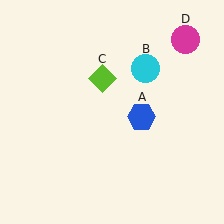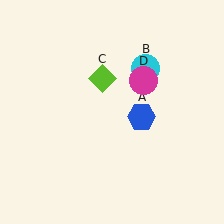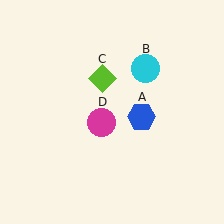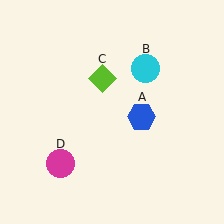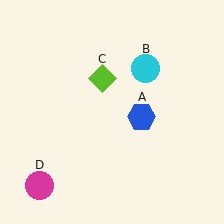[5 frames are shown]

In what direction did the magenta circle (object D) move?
The magenta circle (object D) moved down and to the left.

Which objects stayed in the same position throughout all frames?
Blue hexagon (object A) and cyan circle (object B) and lime diamond (object C) remained stationary.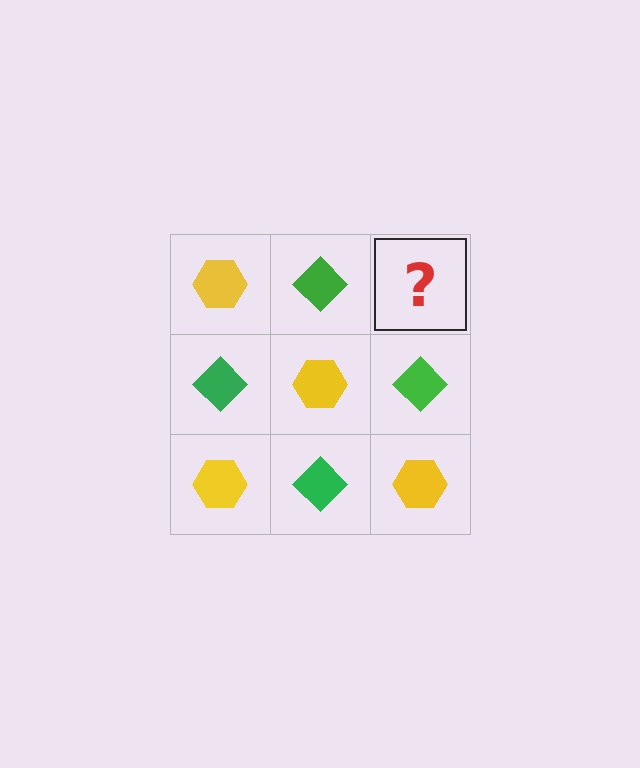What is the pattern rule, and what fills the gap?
The rule is that it alternates yellow hexagon and green diamond in a checkerboard pattern. The gap should be filled with a yellow hexagon.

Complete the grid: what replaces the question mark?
The question mark should be replaced with a yellow hexagon.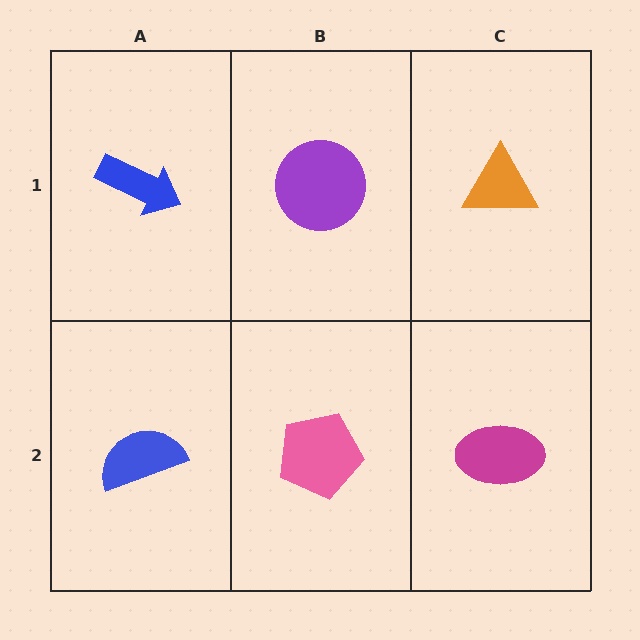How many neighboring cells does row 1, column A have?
2.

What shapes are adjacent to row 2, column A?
A blue arrow (row 1, column A), a pink pentagon (row 2, column B).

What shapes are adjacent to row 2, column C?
An orange triangle (row 1, column C), a pink pentagon (row 2, column B).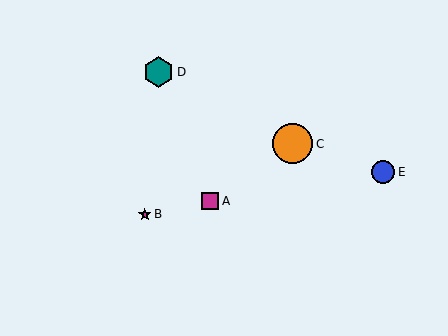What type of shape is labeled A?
Shape A is a magenta square.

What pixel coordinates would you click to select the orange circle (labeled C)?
Click at (292, 144) to select the orange circle C.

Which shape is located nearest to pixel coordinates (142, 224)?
The magenta star (labeled B) at (145, 214) is nearest to that location.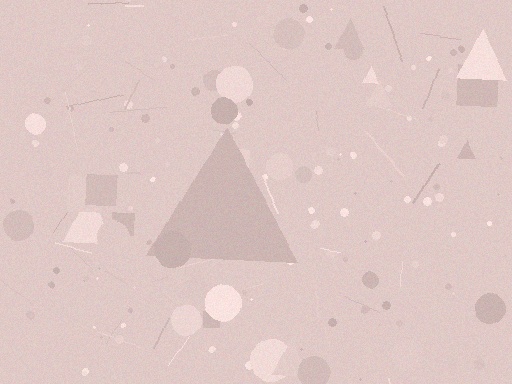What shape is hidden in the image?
A triangle is hidden in the image.